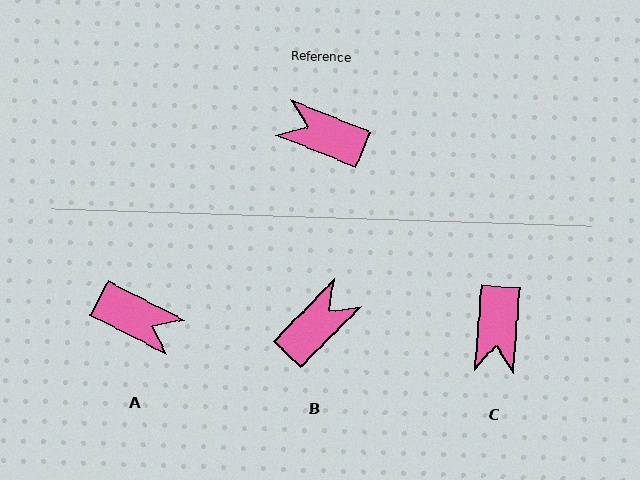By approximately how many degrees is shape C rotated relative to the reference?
Approximately 107 degrees counter-clockwise.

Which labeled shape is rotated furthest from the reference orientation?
A, about 175 degrees away.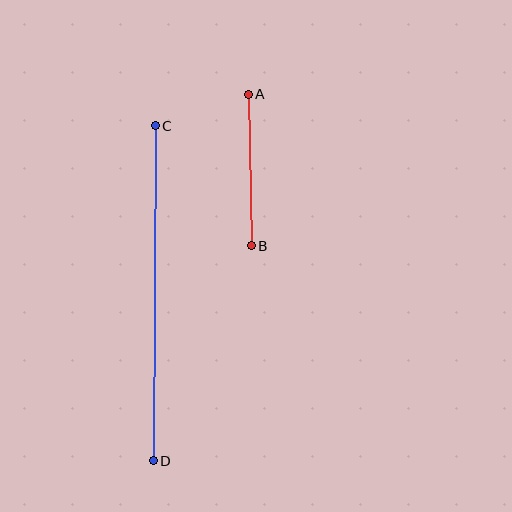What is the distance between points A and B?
The distance is approximately 152 pixels.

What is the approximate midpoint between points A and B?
The midpoint is at approximately (250, 170) pixels.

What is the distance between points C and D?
The distance is approximately 335 pixels.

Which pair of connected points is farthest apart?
Points C and D are farthest apart.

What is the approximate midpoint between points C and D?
The midpoint is at approximately (154, 293) pixels.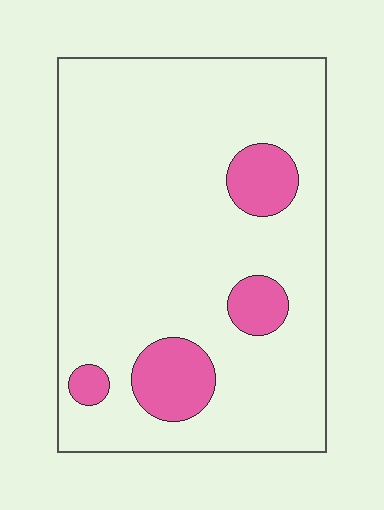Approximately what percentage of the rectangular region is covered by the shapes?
Approximately 15%.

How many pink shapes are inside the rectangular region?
4.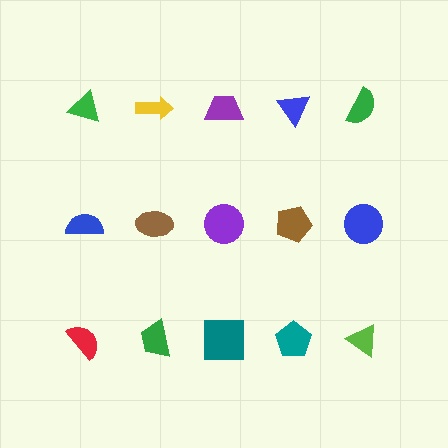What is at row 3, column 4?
A teal pentagon.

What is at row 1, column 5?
A green semicircle.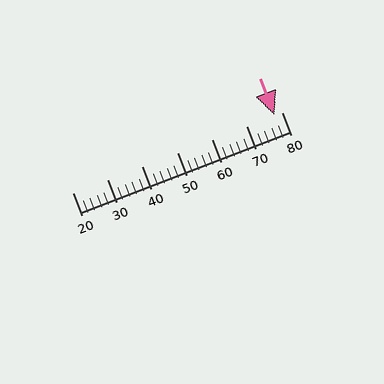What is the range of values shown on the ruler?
The ruler shows values from 20 to 80.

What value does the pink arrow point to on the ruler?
The pink arrow points to approximately 78.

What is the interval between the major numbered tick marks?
The major tick marks are spaced 10 units apart.